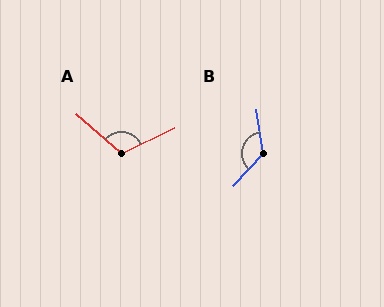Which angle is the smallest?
A, at approximately 114 degrees.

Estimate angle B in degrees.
Approximately 129 degrees.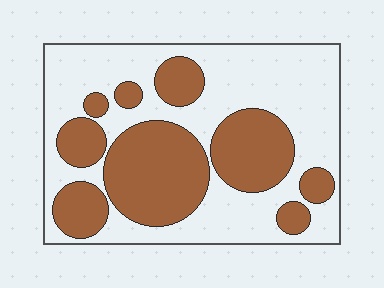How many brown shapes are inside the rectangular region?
9.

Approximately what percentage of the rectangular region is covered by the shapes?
Approximately 40%.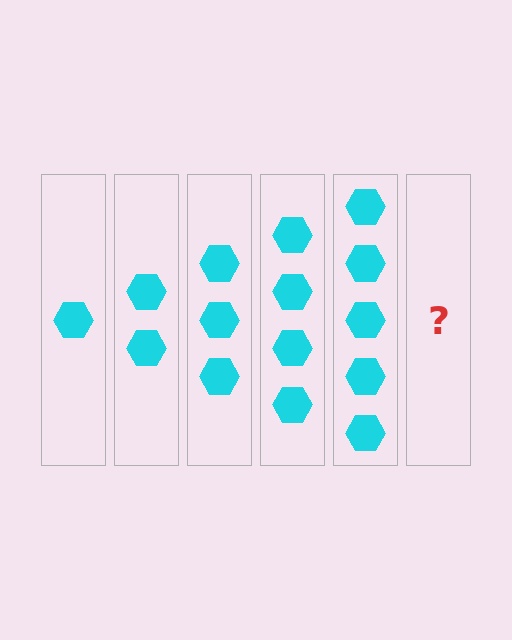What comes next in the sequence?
The next element should be 6 hexagons.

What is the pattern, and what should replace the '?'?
The pattern is that each step adds one more hexagon. The '?' should be 6 hexagons.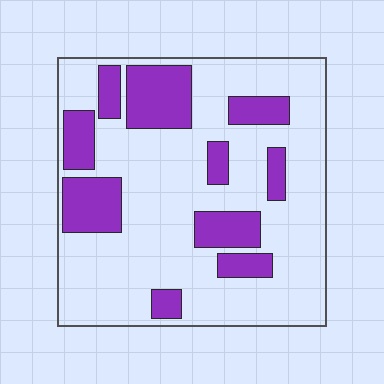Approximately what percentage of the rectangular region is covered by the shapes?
Approximately 25%.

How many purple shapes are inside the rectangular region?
10.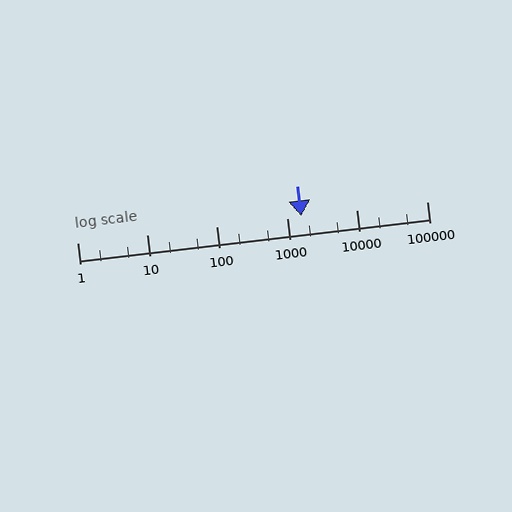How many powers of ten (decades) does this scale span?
The scale spans 5 decades, from 1 to 100000.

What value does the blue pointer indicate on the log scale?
The pointer indicates approximately 1600.